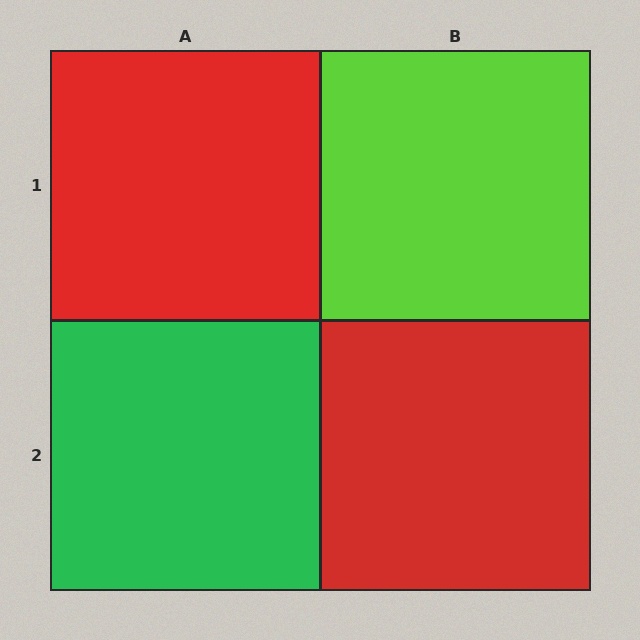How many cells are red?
2 cells are red.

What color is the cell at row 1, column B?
Lime.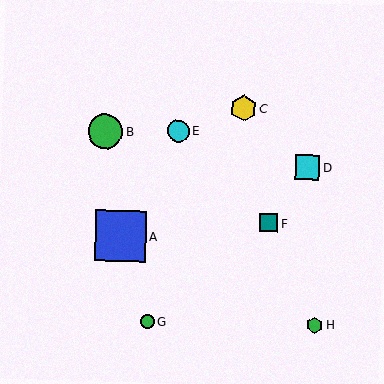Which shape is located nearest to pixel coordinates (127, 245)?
The blue square (labeled A) at (120, 236) is nearest to that location.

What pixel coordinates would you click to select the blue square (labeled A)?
Click at (120, 236) to select the blue square A.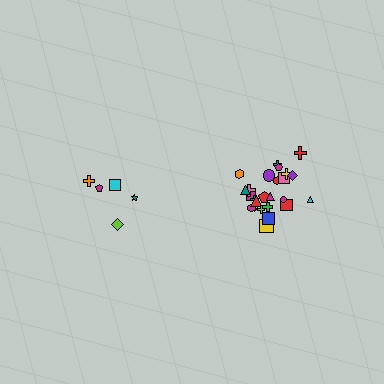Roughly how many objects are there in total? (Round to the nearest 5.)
Roughly 30 objects in total.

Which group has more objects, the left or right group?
The right group.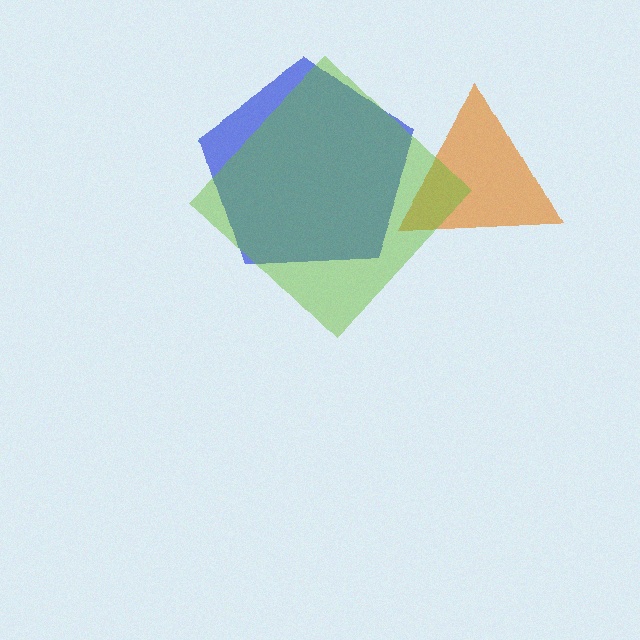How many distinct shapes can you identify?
There are 3 distinct shapes: an orange triangle, a blue pentagon, a lime diamond.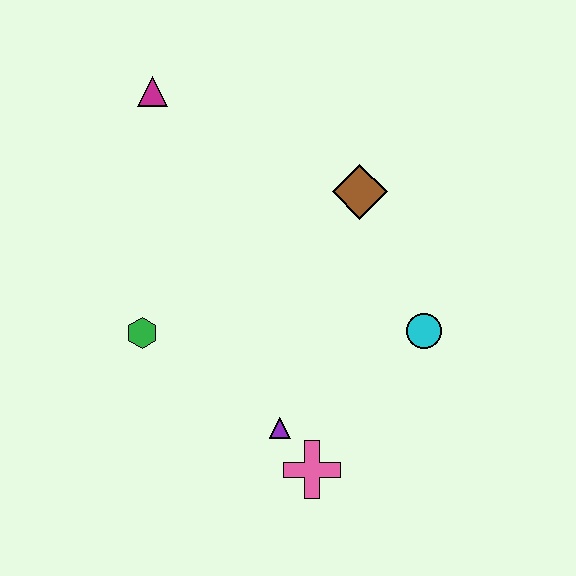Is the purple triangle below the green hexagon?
Yes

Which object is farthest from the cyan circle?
The magenta triangle is farthest from the cyan circle.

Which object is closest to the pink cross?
The purple triangle is closest to the pink cross.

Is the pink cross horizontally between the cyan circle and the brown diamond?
No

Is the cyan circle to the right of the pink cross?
Yes